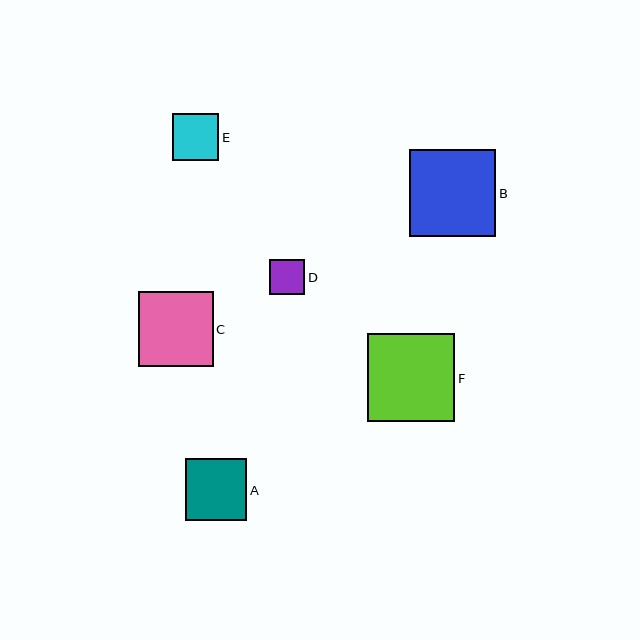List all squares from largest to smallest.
From largest to smallest: F, B, C, A, E, D.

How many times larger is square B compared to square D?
Square B is approximately 2.5 times the size of square D.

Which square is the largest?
Square F is the largest with a size of approximately 87 pixels.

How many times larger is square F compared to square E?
Square F is approximately 1.9 times the size of square E.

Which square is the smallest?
Square D is the smallest with a size of approximately 35 pixels.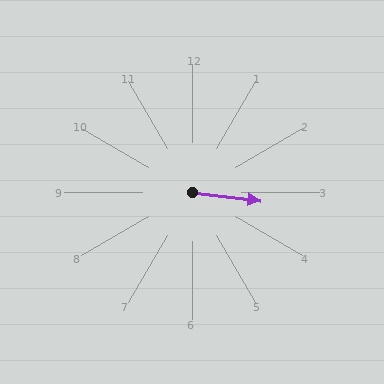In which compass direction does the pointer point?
East.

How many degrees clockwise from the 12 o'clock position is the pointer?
Approximately 97 degrees.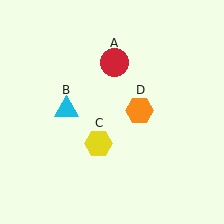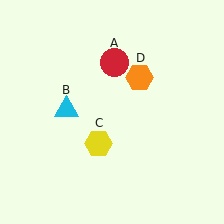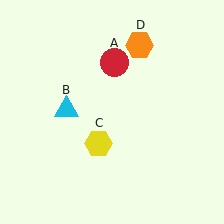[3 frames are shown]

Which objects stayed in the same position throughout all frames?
Red circle (object A) and cyan triangle (object B) and yellow hexagon (object C) remained stationary.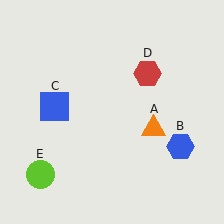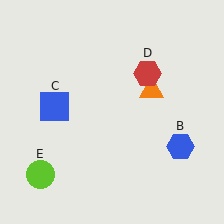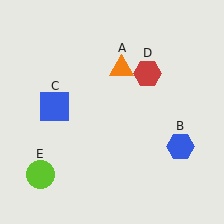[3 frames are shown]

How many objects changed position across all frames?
1 object changed position: orange triangle (object A).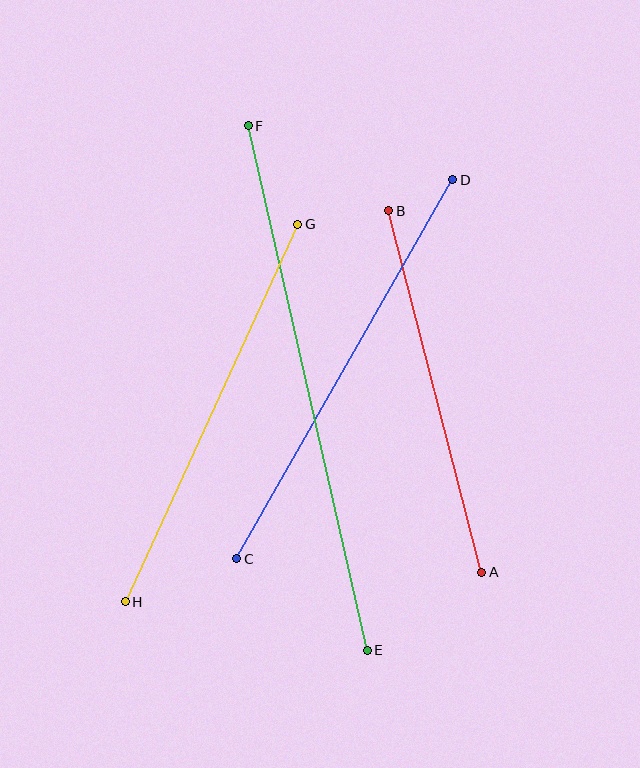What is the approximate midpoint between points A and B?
The midpoint is at approximately (435, 392) pixels.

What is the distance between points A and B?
The distance is approximately 373 pixels.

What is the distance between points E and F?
The distance is approximately 538 pixels.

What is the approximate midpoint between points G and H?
The midpoint is at approximately (211, 413) pixels.